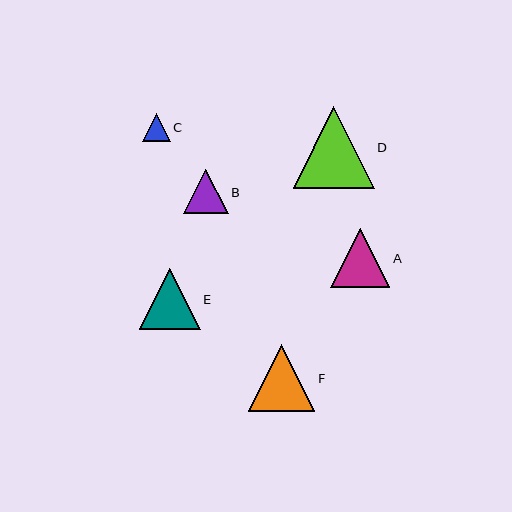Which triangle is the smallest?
Triangle C is the smallest with a size of approximately 28 pixels.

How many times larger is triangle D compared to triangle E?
Triangle D is approximately 1.3 times the size of triangle E.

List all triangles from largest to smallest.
From largest to smallest: D, F, E, A, B, C.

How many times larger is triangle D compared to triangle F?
Triangle D is approximately 1.2 times the size of triangle F.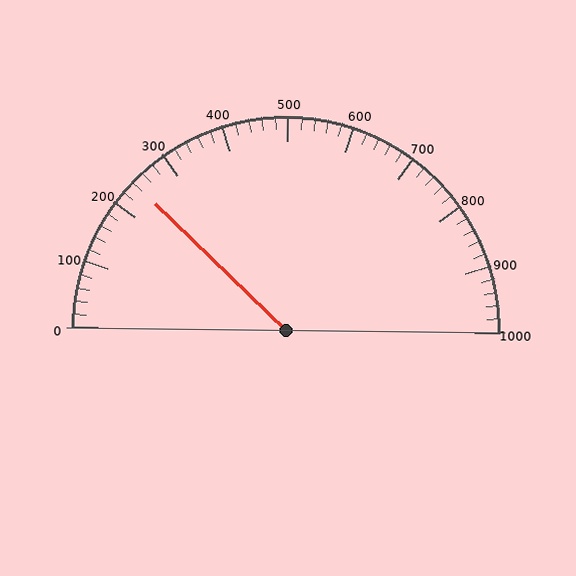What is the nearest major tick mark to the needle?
The nearest major tick mark is 200.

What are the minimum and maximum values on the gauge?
The gauge ranges from 0 to 1000.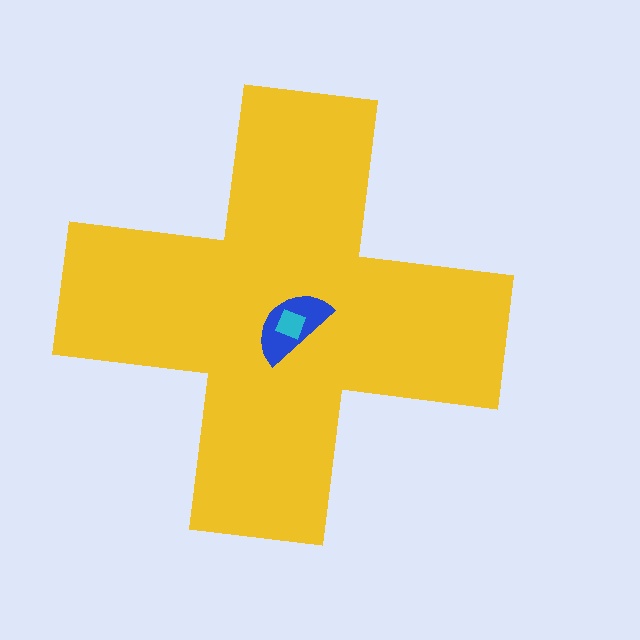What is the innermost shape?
The cyan square.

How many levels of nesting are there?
3.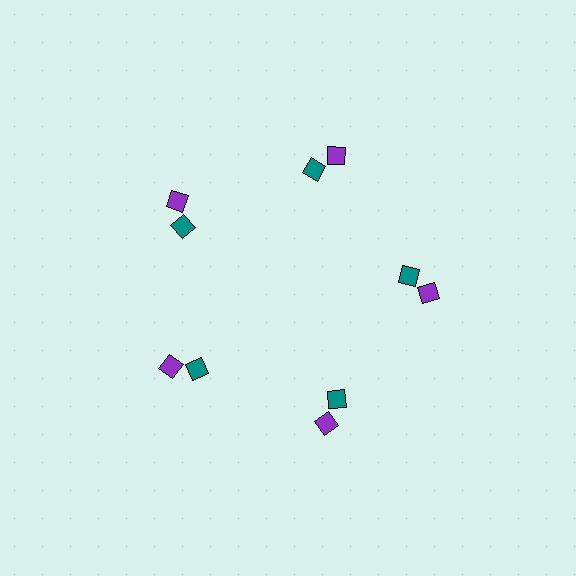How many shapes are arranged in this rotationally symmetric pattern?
There are 10 shapes, arranged in 5 groups of 2.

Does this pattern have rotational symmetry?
Yes, this pattern has 5-fold rotational symmetry. It looks the same after rotating 72 degrees around the center.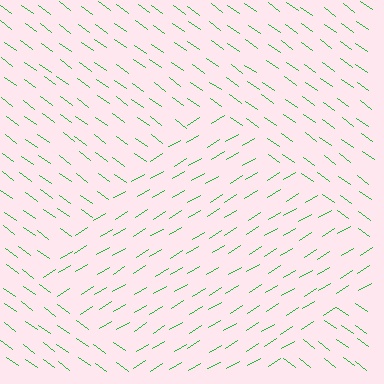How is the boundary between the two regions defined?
The boundary is defined purely by a change in line orientation (approximately 67 degrees difference). All lines are the same color and thickness.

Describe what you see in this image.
The image is filled with small green line segments. A diamond region in the image has lines oriented differently from the surrounding lines, creating a visible texture boundary.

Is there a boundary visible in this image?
Yes, there is a texture boundary formed by a change in line orientation.